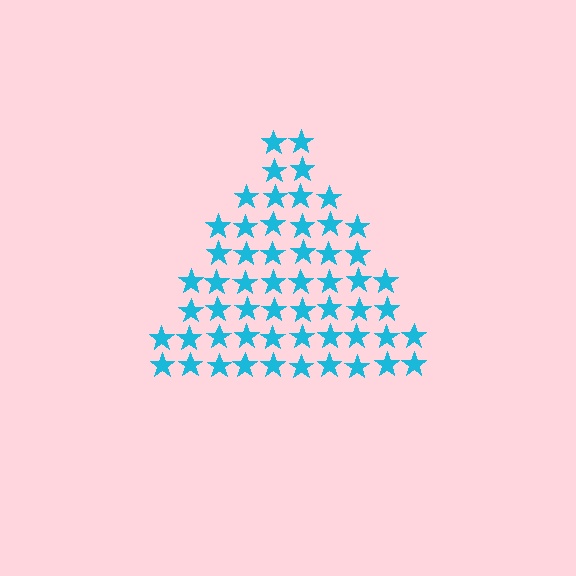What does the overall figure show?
The overall figure shows a triangle.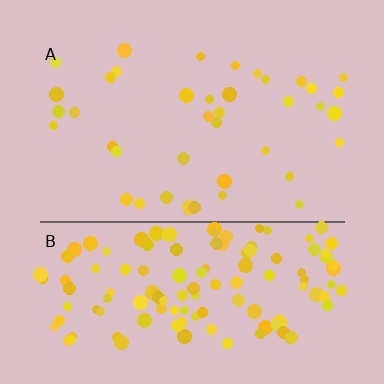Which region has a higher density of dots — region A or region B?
B (the bottom).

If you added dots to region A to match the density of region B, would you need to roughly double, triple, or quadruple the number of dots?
Approximately triple.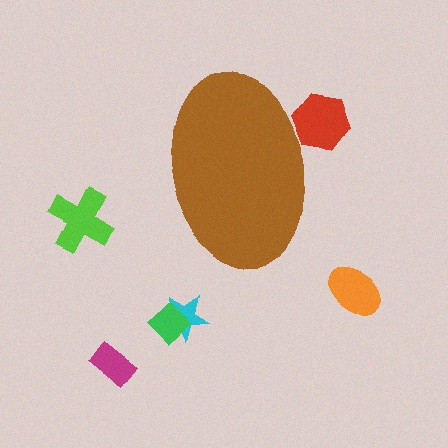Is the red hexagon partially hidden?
Yes, the red hexagon is partially hidden behind the brown ellipse.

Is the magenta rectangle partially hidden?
No, the magenta rectangle is fully visible.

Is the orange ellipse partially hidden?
No, the orange ellipse is fully visible.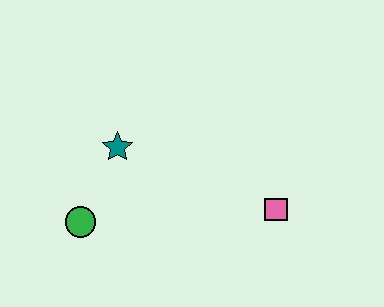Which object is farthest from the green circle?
The pink square is farthest from the green circle.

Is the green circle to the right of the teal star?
No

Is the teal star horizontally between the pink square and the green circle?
Yes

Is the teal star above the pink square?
Yes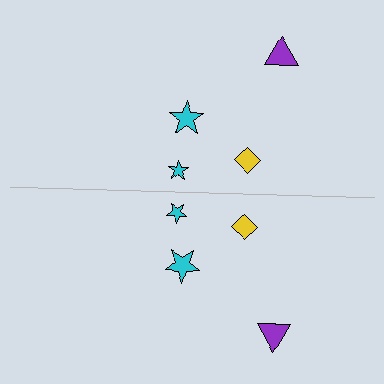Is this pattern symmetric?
Yes, this pattern has bilateral (reflection) symmetry.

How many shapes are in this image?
There are 8 shapes in this image.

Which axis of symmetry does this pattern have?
The pattern has a horizontal axis of symmetry running through the center of the image.